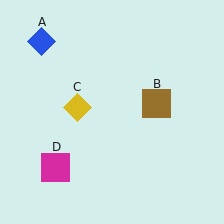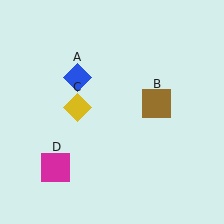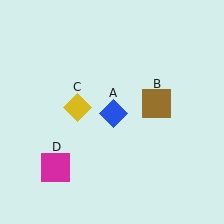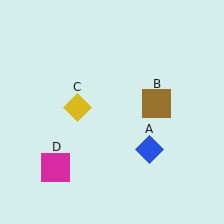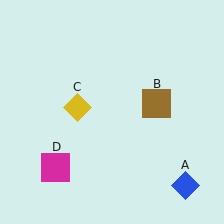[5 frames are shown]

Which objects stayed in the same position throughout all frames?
Brown square (object B) and yellow diamond (object C) and magenta square (object D) remained stationary.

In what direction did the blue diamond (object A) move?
The blue diamond (object A) moved down and to the right.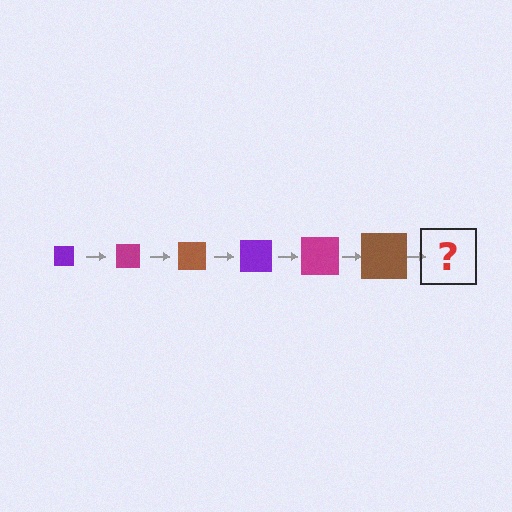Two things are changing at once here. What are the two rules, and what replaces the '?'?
The two rules are that the square grows larger each step and the color cycles through purple, magenta, and brown. The '?' should be a purple square, larger than the previous one.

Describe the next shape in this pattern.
It should be a purple square, larger than the previous one.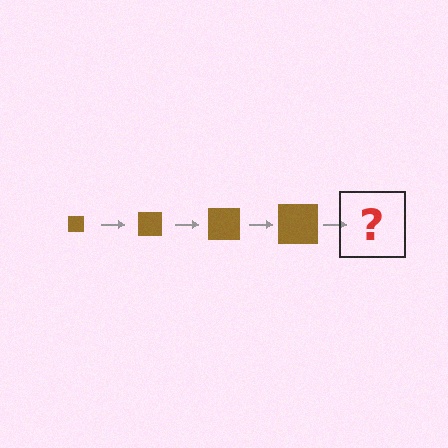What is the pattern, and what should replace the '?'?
The pattern is that the square gets progressively larger each step. The '?' should be a brown square, larger than the previous one.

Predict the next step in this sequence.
The next step is a brown square, larger than the previous one.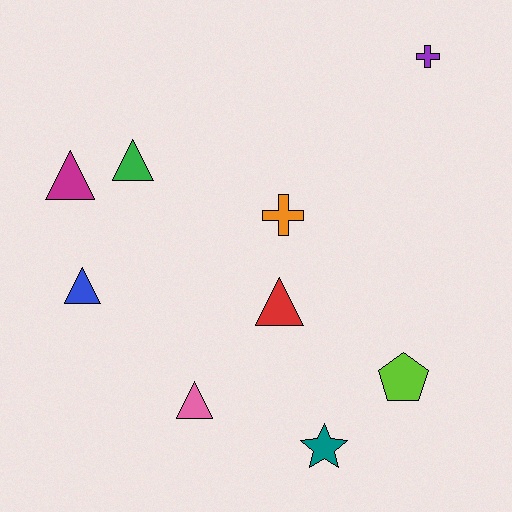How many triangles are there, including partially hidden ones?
There are 5 triangles.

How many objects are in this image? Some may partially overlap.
There are 9 objects.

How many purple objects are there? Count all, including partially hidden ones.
There is 1 purple object.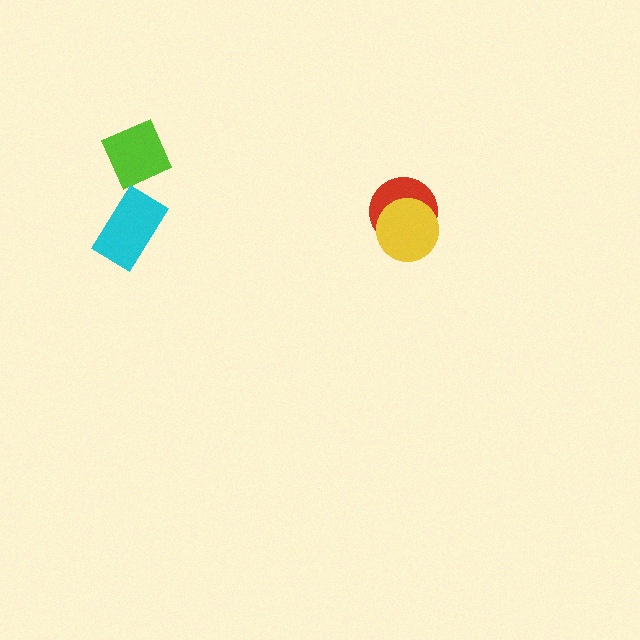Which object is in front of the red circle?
The yellow circle is in front of the red circle.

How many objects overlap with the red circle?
1 object overlaps with the red circle.